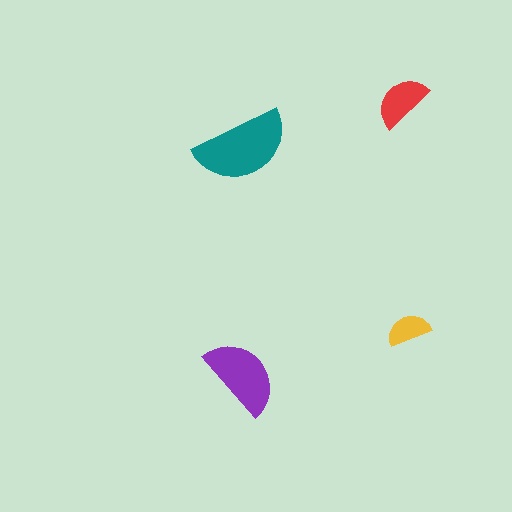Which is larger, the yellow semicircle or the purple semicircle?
The purple one.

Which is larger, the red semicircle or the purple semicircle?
The purple one.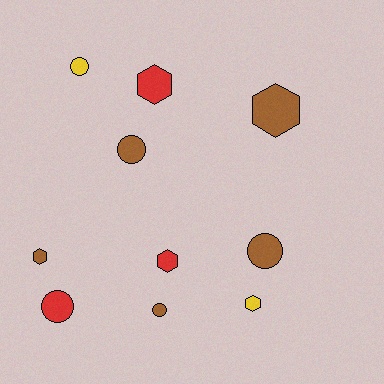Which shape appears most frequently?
Hexagon, with 5 objects.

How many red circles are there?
There is 1 red circle.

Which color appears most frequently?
Brown, with 5 objects.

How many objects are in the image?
There are 10 objects.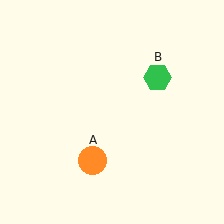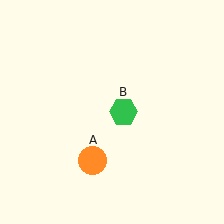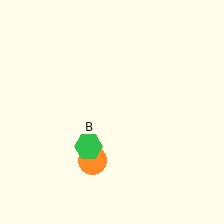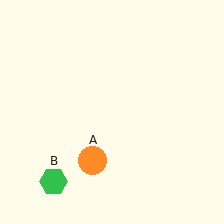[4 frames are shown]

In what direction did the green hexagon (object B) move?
The green hexagon (object B) moved down and to the left.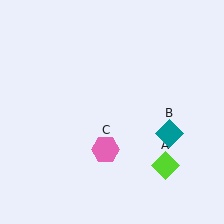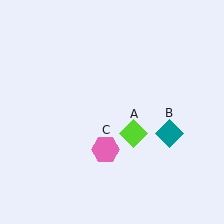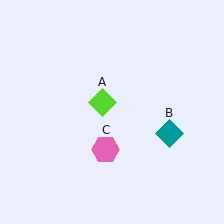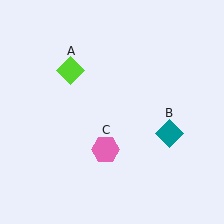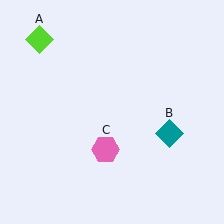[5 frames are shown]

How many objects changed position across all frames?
1 object changed position: lime diamond (object A).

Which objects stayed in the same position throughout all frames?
Teal diamond (object B) and pink hexagon (object C) remained stationary.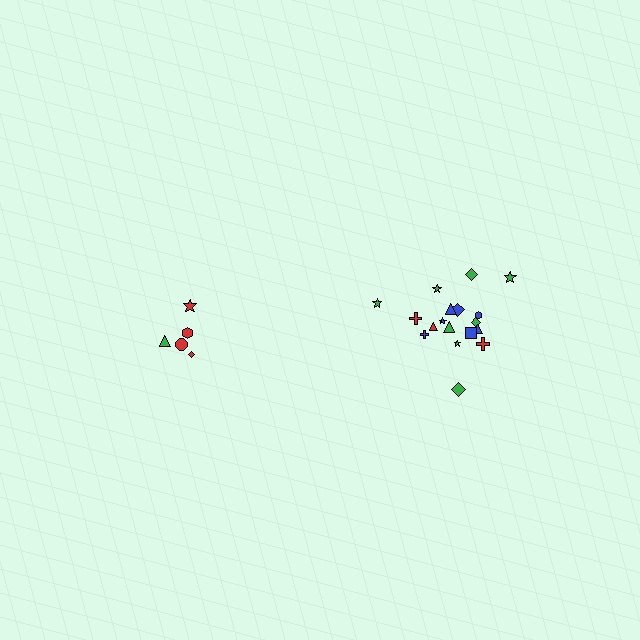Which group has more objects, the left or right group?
The right group.